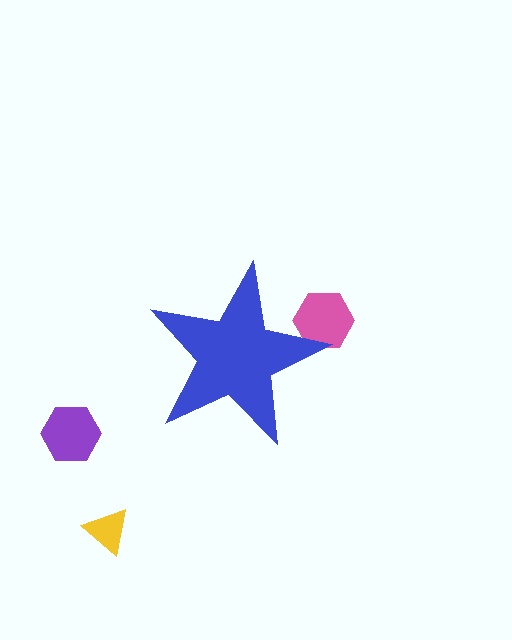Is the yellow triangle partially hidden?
No, the yellow triangle is fully visible.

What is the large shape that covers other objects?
A blue star.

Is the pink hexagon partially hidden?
Yes, the pink hexagon is partially hidden behind the blue star.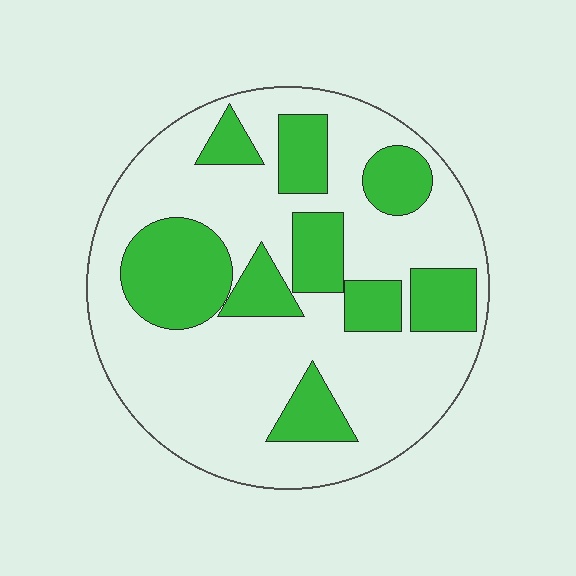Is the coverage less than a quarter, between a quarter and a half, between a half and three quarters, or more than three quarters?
Between a quarter and a half.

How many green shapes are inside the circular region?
9.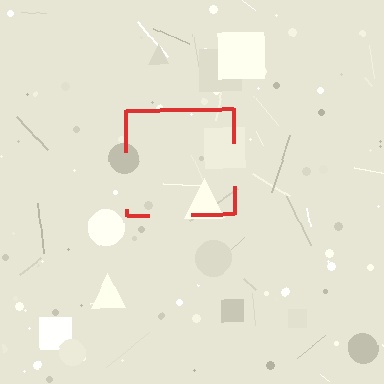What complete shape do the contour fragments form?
The contour fragments form a square.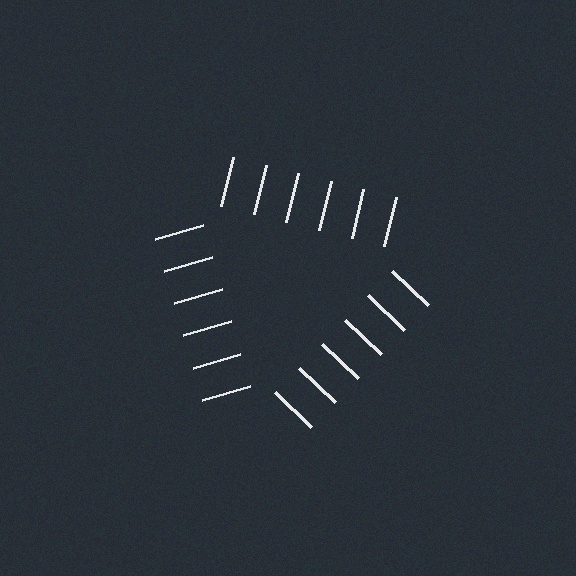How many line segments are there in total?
18 — 6 along each of the 3 edges.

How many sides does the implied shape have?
3 sides — the line-ends trace a triangle.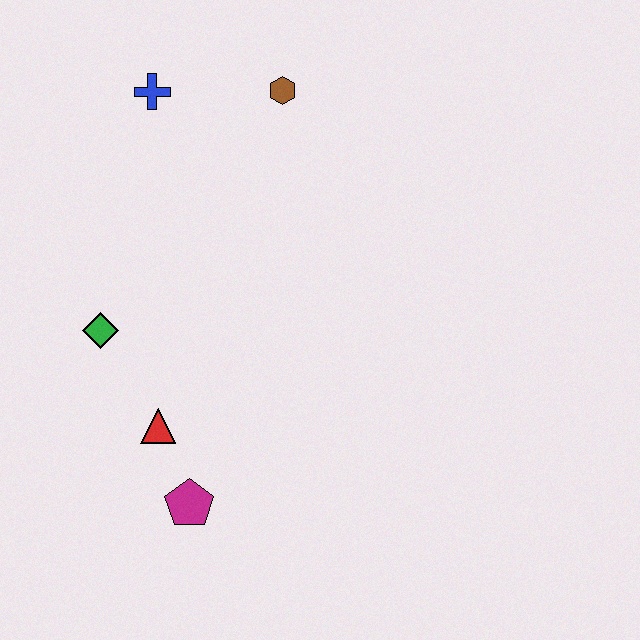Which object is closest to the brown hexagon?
The blue cross is closest to the brown hexagon.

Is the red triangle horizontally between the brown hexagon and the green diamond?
Yes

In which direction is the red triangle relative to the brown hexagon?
The red triangle is below the brown hexagon.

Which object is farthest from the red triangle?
The brown hexagon is farthest from the red triangle.